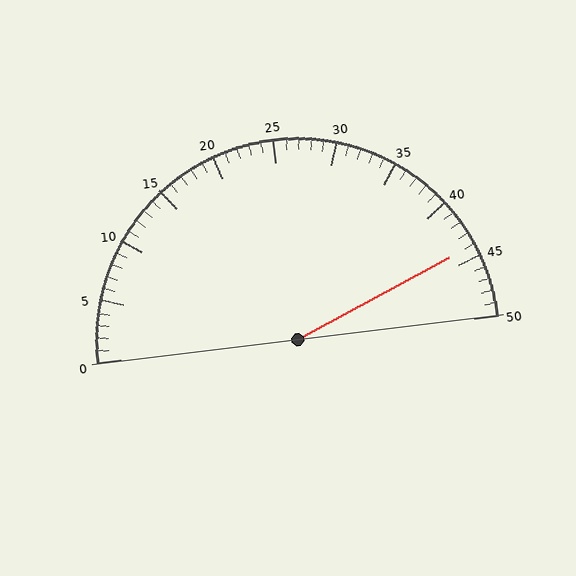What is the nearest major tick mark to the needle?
The nearest major tick mark is 45.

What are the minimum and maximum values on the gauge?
The gauge ranges from 0 to 50.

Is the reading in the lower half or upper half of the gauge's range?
The reading is in the upper half of the range (0 to 50).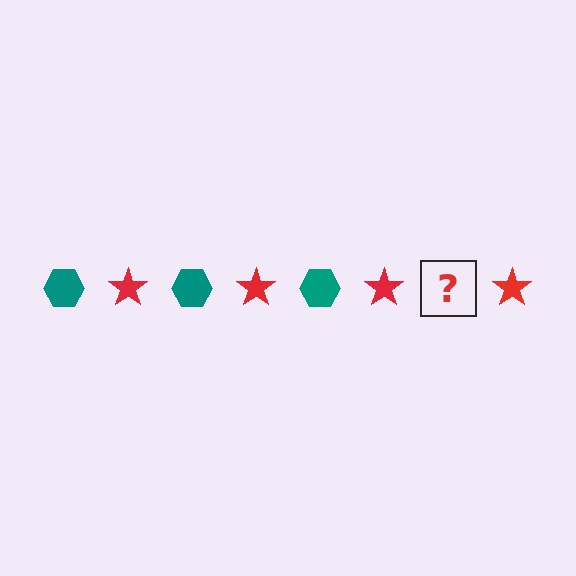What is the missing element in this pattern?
The missing element is a teal hexagon.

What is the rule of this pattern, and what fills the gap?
The rule is that the pattern alternates between teal hexagon and red star. The gap should be filled with a teal hexagon.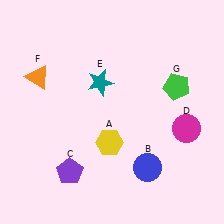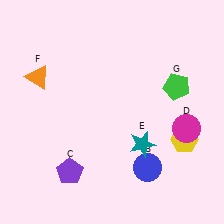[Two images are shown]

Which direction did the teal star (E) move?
The teal star (E) moved down.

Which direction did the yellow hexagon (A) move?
The yellow hexagon (A) moved right.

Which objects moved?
The objects that moved are: the yellow hexagon (A), the teal star (E).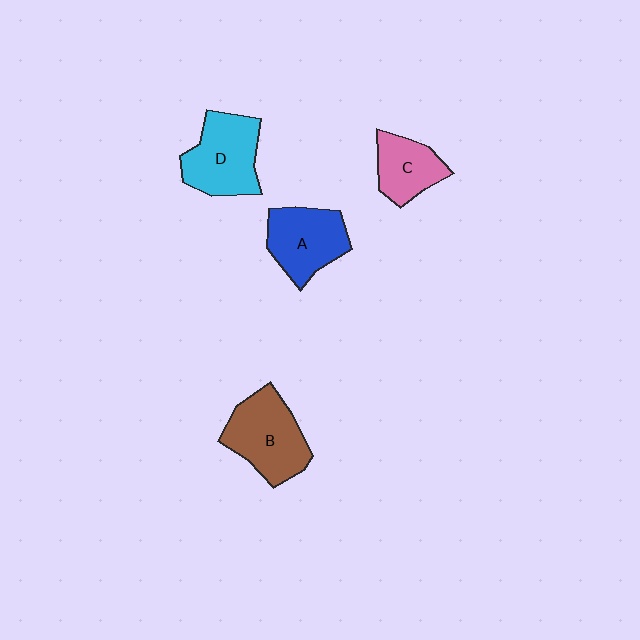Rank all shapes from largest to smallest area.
From largest to smallest: B (brown), D (cyan), A (blue), C (pink).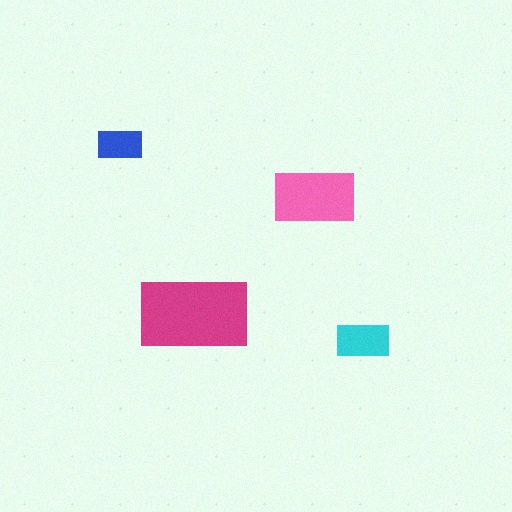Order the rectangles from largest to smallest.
the magenta one, the pink one, the cyan one, the blue one.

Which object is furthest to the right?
The cyan rectangle is rightmost.